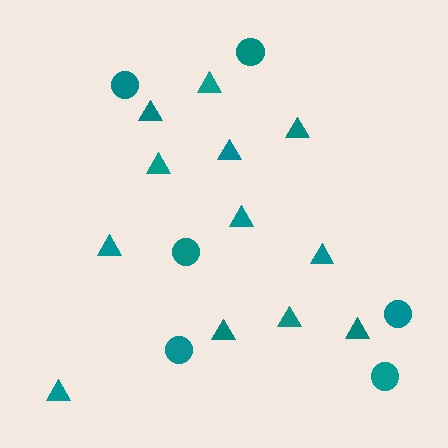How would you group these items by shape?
There are 2 groups: one group of triangles (12) and one group of circles (6).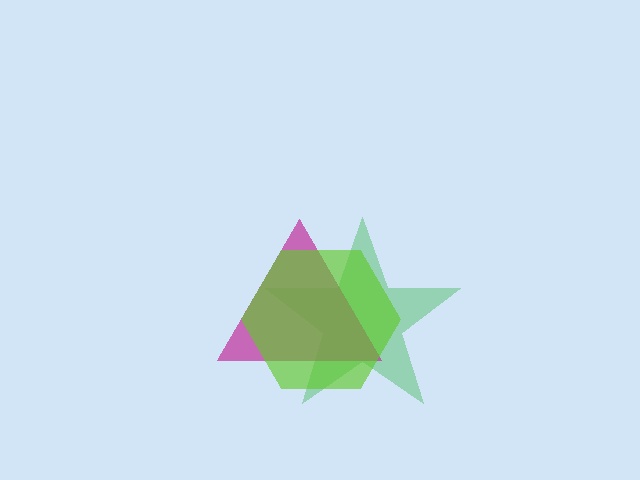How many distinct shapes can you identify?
There are 3 distinct shapes: a green star, a magenta triangle, a lime hexagon.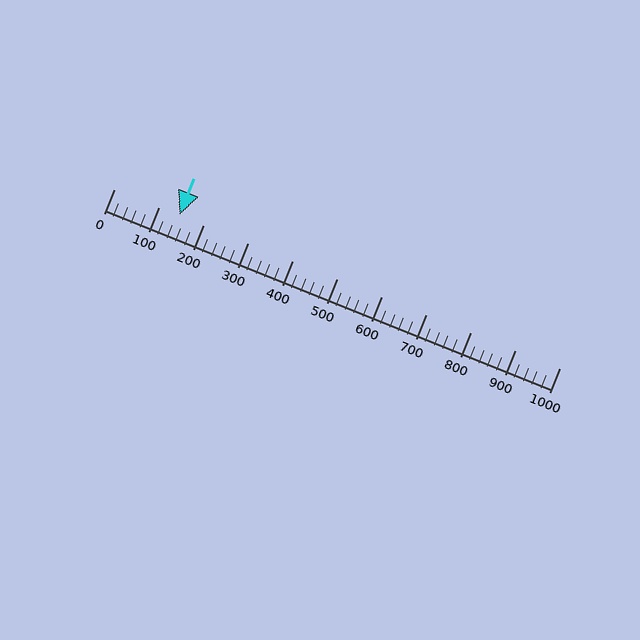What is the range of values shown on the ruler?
The ruler shows values from 0 to 1000.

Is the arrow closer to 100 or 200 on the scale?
The arrow is closer to 100.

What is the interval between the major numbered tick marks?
The major tick marks are spaced 100 units apart.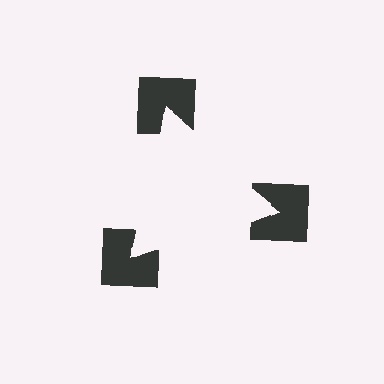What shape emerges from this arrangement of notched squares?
An illusory triangle — its edges are inferred from the aligned wedge cuts in the notched squares, not physically drawn.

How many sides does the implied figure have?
3 sides.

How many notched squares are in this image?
There are 3 — one at each vertex of the illusory triangle.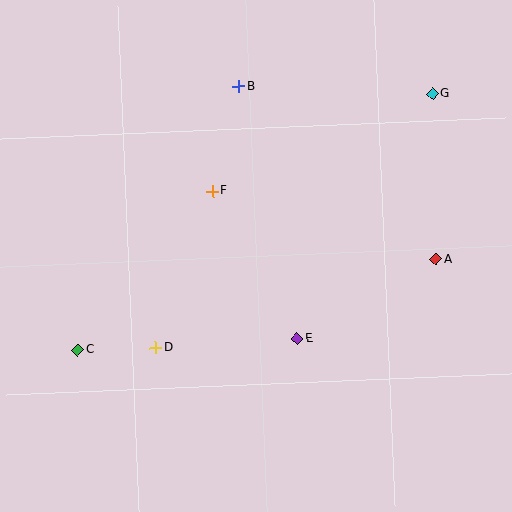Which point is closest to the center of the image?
Point F at (213, 191) is closest to the center.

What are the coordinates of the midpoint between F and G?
The midpoint between F and G is at (323, 142).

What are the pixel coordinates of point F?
Point F is at (213, 191).